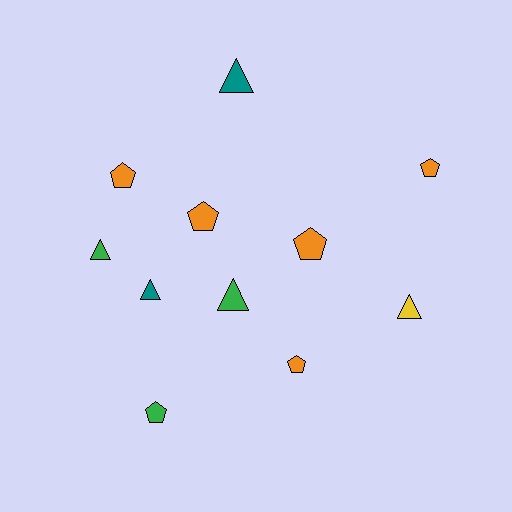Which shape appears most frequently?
Pentagon, with 6 objects.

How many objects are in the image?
There are 11 objects.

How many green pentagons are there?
There is 1 green pentagon.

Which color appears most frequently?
Orange, with 5 objects.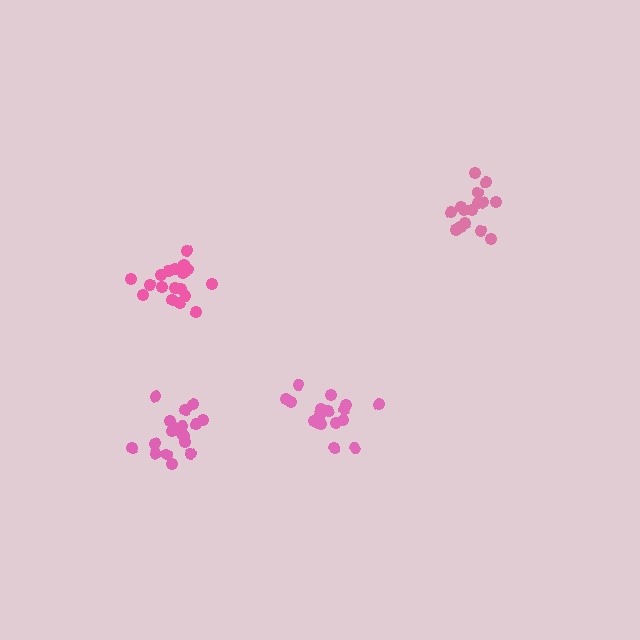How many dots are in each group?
Group 1: 18 dots, Group 2: 17 dots, Group 3: 16 dots, Group 4: 18 dots (69 total).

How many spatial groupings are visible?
There are 4 spatial groupings.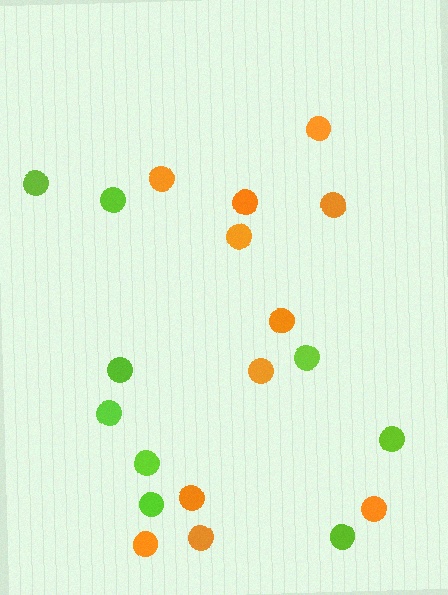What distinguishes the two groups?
There are 2 groups: one group of orange circles (11) and one group of lime circles (9).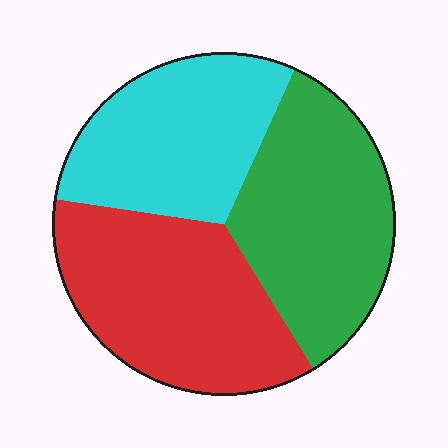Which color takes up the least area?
Cyan, at roughly 30%.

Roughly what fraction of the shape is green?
Green takes up about one third (1/3) of the shape.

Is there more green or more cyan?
Green.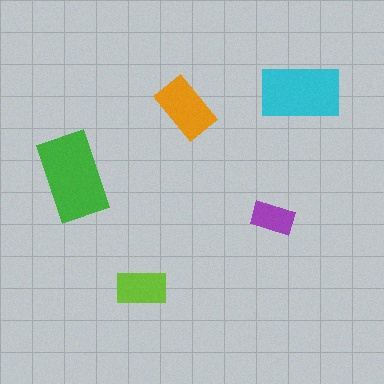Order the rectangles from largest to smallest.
the green one, the cyan one, the orange one, the lime one, the purple one.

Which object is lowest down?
The lime rectangle is bottommost.